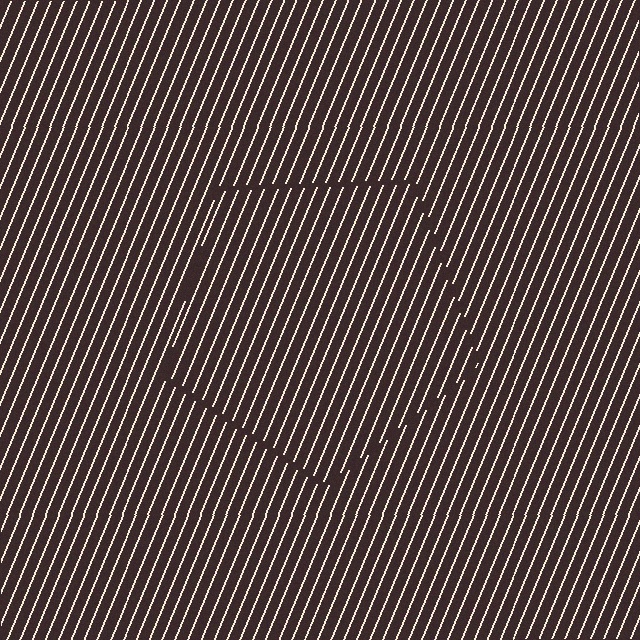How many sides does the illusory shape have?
5 sides — the line-ends trace a pentagon.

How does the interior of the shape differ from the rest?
The interior of the shape contains the same grating, shifted by half a period — the contour is defined by the phase discontinuity where line-ends from the inner and outer gratings abut.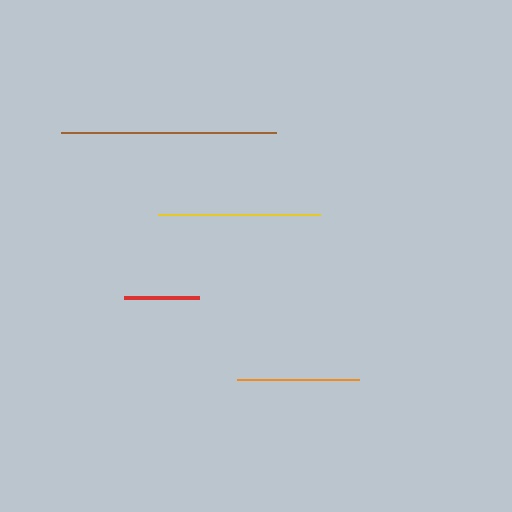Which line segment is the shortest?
The red line is the shortest at approximately 76 pixels.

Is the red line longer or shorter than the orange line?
The orange line is longer than the red line.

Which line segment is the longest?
The brown line is the longest at approximately 215 pixels.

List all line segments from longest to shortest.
From longest to shortest: brown, yellow, orange, red.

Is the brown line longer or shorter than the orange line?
The brown line is longer than the orange line.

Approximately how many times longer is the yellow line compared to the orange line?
The yellow line is approximately 1.3 times the length of the orange line.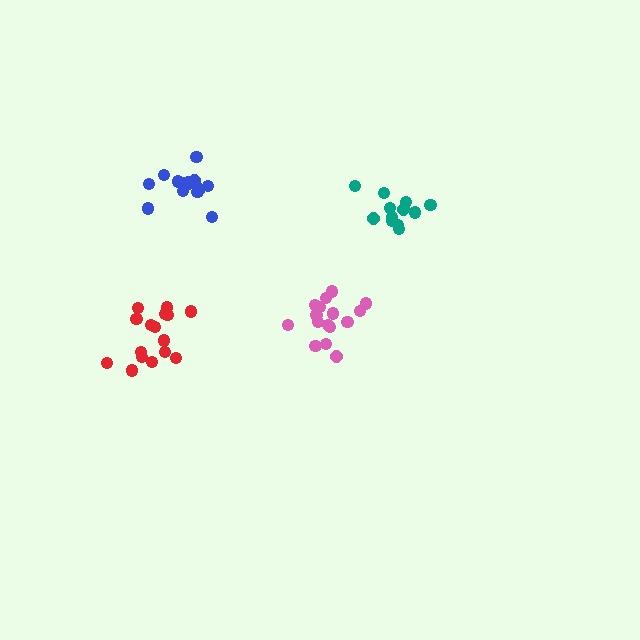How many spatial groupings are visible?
There are 4 spatial groupings.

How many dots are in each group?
Group 1: 16 dots, Group 2: 12 dots, Group 3: 16 dots, Group 4: 15 dots (59 total).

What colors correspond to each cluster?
The clusters are colored: red, teal, pink, blue.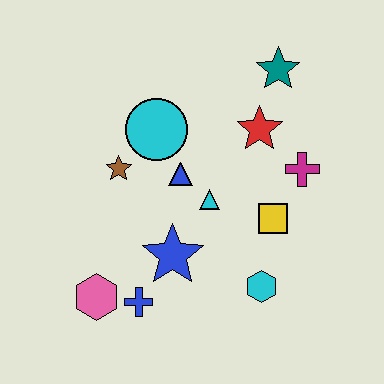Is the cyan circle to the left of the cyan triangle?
Yes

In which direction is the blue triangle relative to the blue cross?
The blue triangle is above the blue cross.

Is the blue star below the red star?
Yes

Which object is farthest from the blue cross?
The teal star is farthest from the blue cross.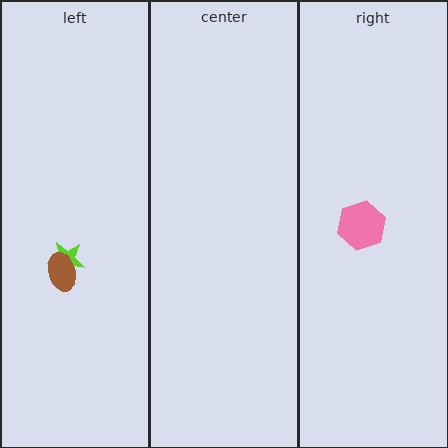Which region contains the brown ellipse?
The left region.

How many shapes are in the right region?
1.